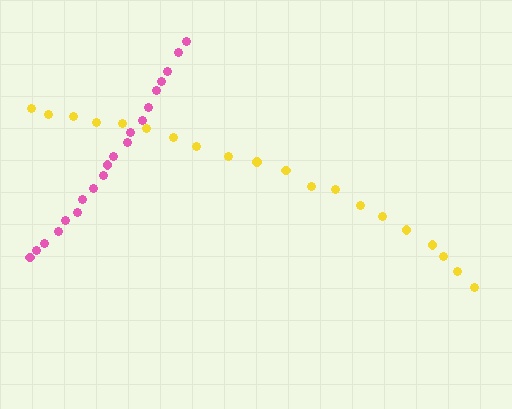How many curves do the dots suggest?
There are 2 distinct paths.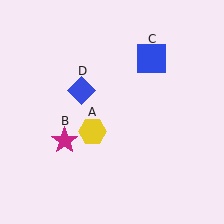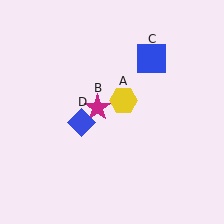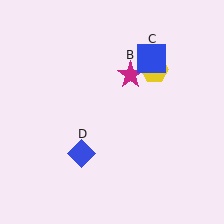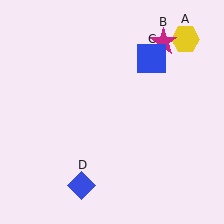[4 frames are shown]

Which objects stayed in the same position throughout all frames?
Blue square (object C) remained stationary.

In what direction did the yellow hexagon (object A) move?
The yellow hexagon (object A) moved up and to the right.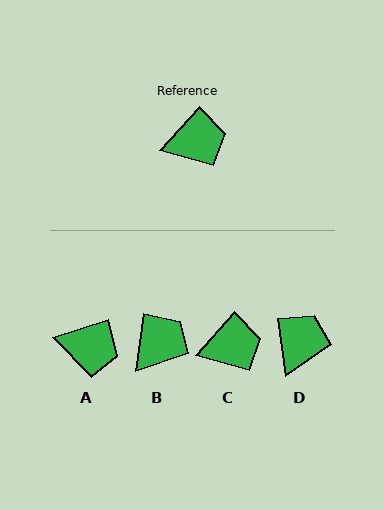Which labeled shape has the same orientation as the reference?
C.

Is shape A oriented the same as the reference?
No, it is off by about 31 degrees.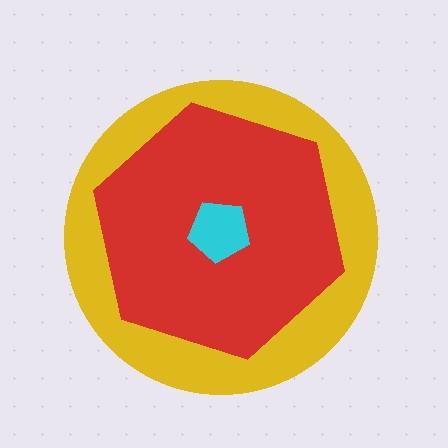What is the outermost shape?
The yellow circle.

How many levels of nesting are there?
3.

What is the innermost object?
The cyan pentagon.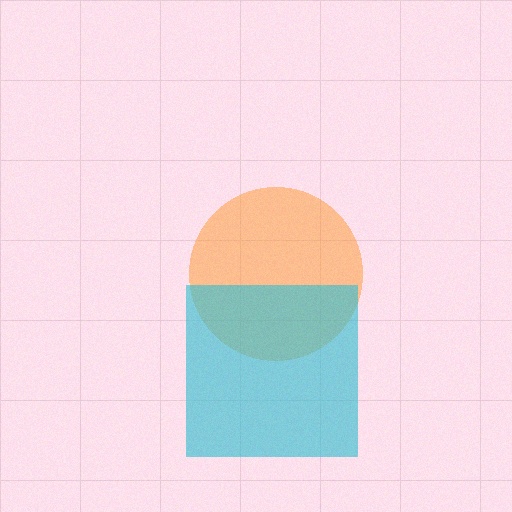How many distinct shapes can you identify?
There are 2 distinct shapes: an orange circle, a cyan square.